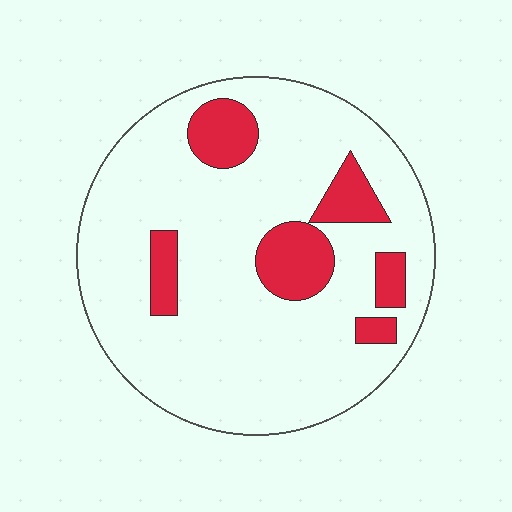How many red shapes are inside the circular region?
6.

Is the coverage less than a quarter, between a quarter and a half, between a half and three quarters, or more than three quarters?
Less than a quarter.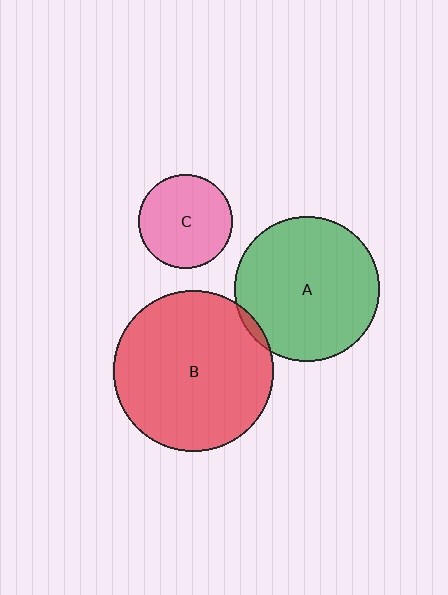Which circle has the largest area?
Circle B (red).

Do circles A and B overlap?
Yes.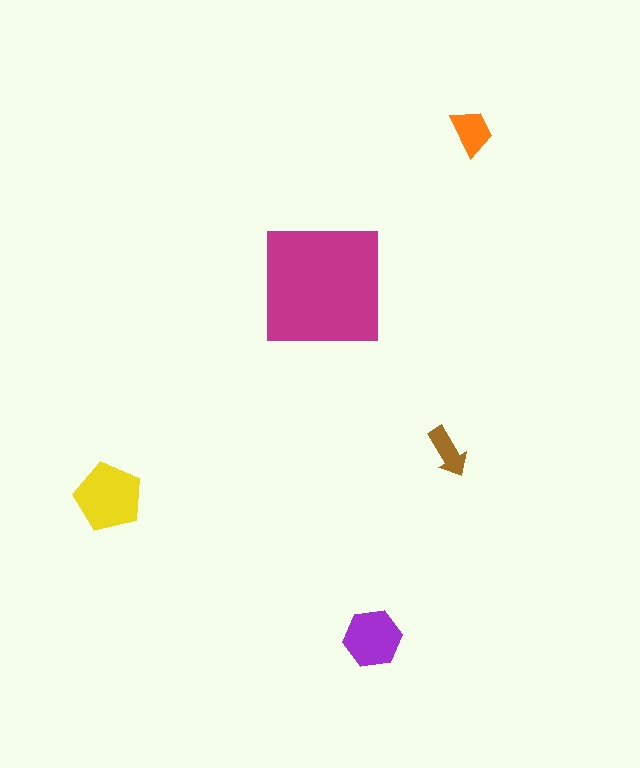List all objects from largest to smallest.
The magenta square, the yellow pentagon, the purple hexagon, the orange trapezoid, the brown arrow.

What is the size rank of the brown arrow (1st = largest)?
5th.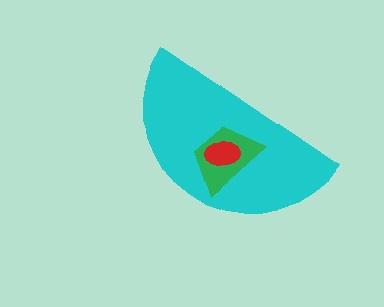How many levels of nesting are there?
3.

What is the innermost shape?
The red ellipse.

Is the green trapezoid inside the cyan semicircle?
Yes.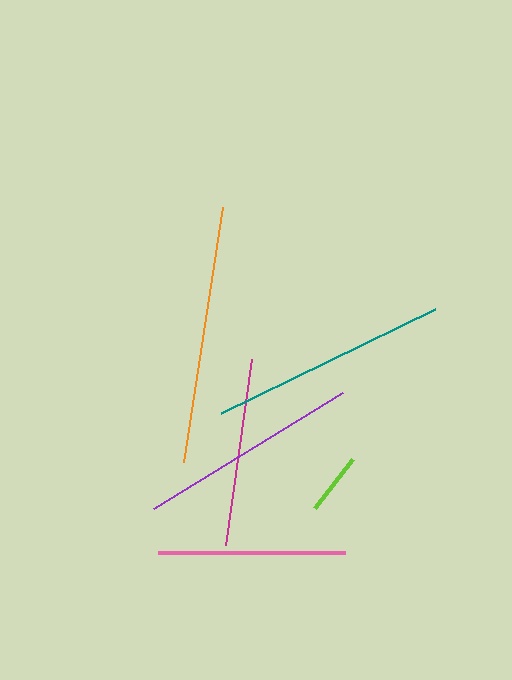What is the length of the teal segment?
The teal segment is approximately 238 pixels long.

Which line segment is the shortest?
The lime line is the shortest at approximately 62 pixels.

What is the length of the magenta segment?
The magenta segment is approximately 188 pixels long.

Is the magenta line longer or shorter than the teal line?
The teal line is longer than the magenta line.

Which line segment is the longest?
The orange line is the longest at approximately 258 pixels.